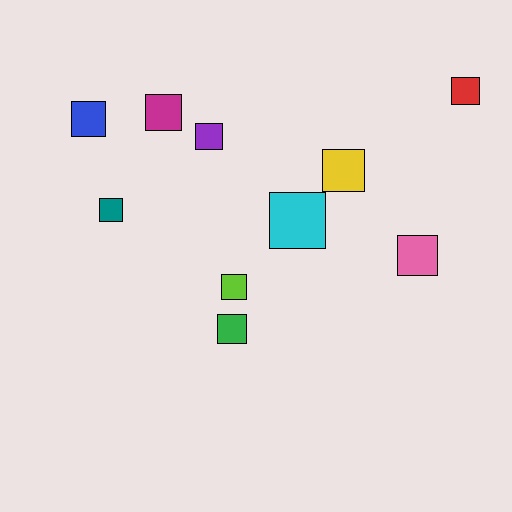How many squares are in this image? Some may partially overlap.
There are 10 squares.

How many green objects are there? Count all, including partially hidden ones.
There is 1 green object.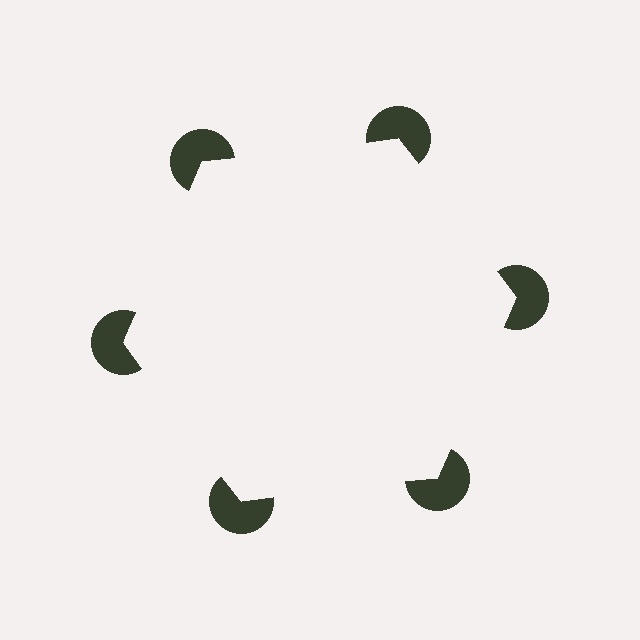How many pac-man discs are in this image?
There are 6 — one at each vertex of the illusory hexagon.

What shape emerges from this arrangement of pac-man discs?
An illusory hexagon — its edges are inferred from the aligned wedge cuts in the pac-man discs, not physically drawn.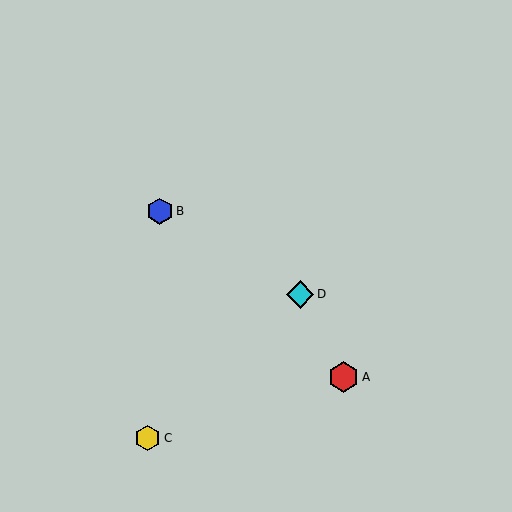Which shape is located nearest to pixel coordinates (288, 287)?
The cyan diamond (labeled D) at (300, 294) is nearest to that location.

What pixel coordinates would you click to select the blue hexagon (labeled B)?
Click at (160, 211) to select the blue hexagon B.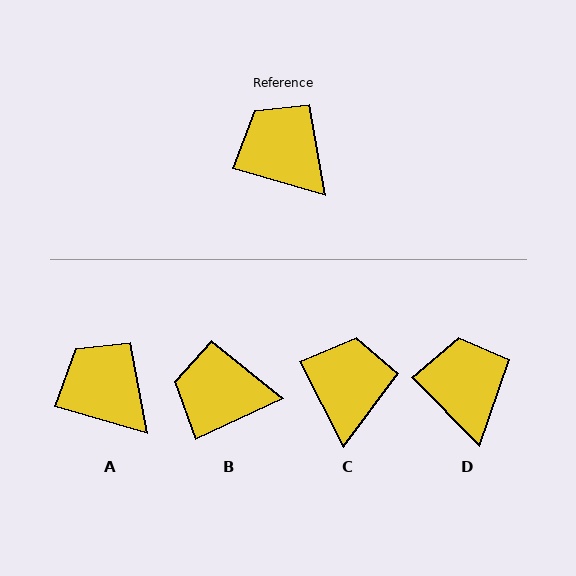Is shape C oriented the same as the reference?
No, it is off by about 47 degrees.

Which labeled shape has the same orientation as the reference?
A.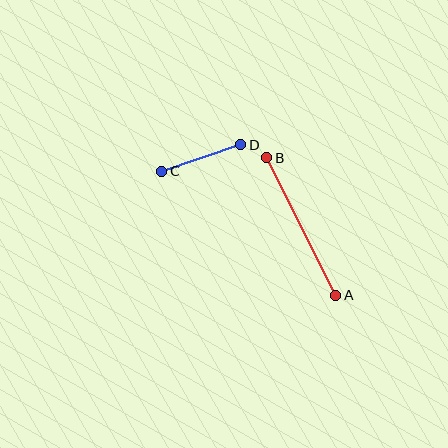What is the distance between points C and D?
The distance is approximately 83 pixels.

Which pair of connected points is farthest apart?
Points A and B are farthest apart.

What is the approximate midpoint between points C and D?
The midpoint is at approximately (201, 158) pixels.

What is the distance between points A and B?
The distance is approximately 154 pixels.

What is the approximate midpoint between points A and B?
The midpoint is at approximately (301, 226) pixels.